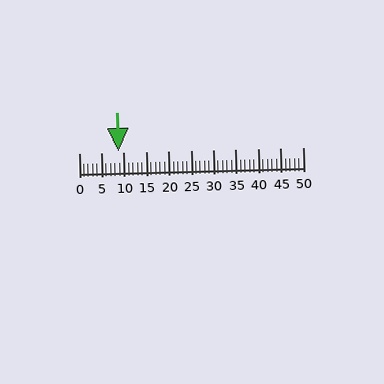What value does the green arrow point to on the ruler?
The green arrow points to approximately 9.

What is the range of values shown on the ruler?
The ruler shows values from 0 to 50.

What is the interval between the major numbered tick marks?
The major tick marks are spaced 5 units apart.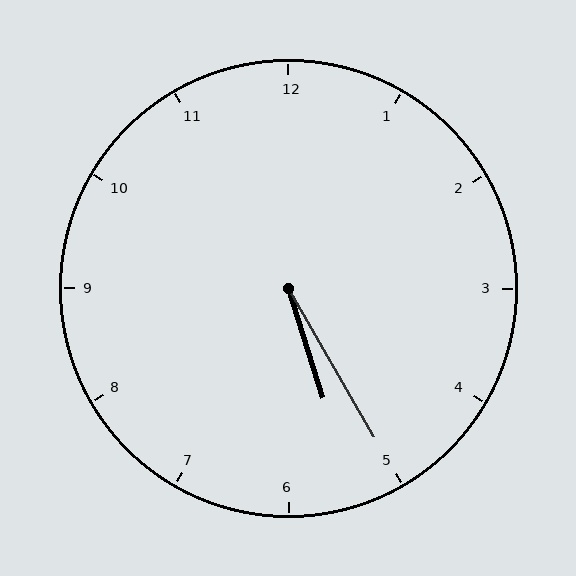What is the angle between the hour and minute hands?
Approximately 12 degrees.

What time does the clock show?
5:25.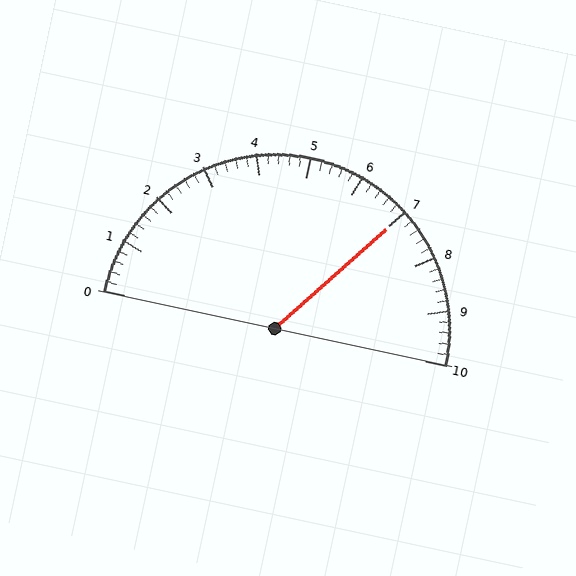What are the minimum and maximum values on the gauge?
The gauge ranges from 0 to 10.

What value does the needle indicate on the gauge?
The needle indicates approximately 7.0.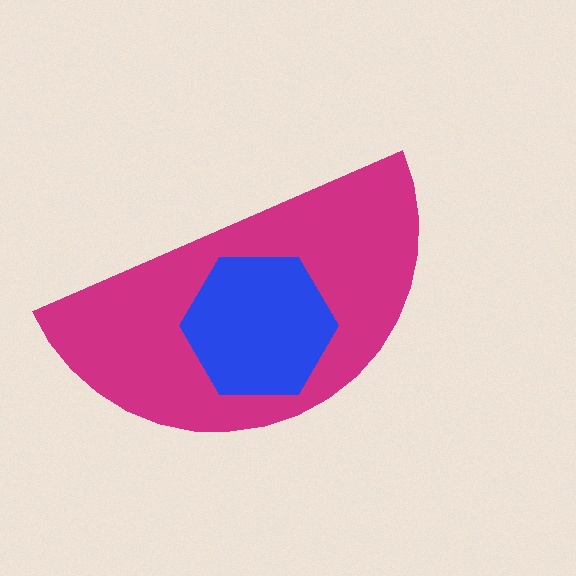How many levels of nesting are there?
2.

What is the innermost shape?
The blue hexagon.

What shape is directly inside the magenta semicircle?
The blue hexagon.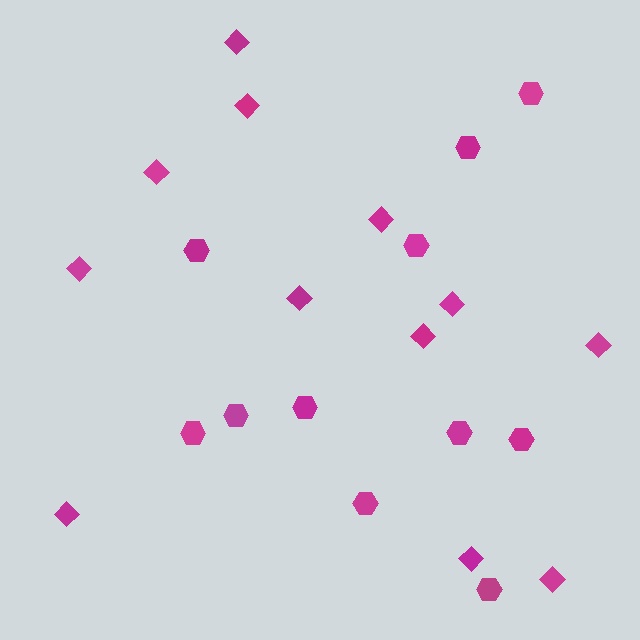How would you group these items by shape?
There are 2 groups: one group of diamonds (12) and one group of hexagons (11).